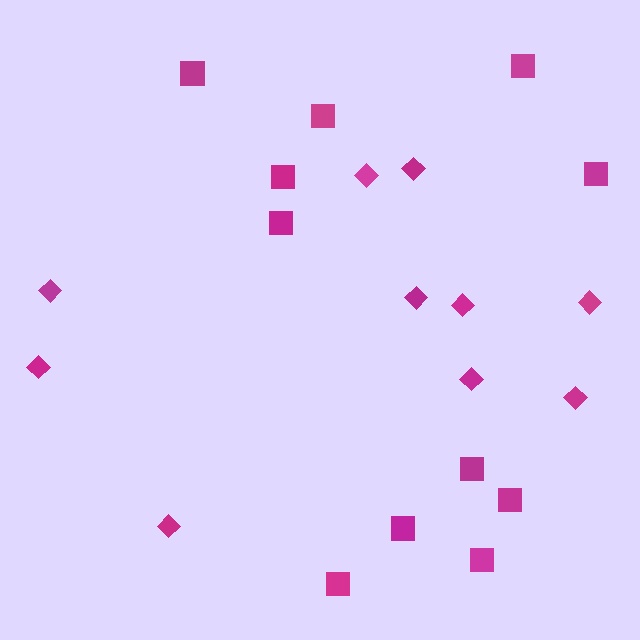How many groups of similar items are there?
There are 2 groups: one group of squares (11) and one group of diamonds (10).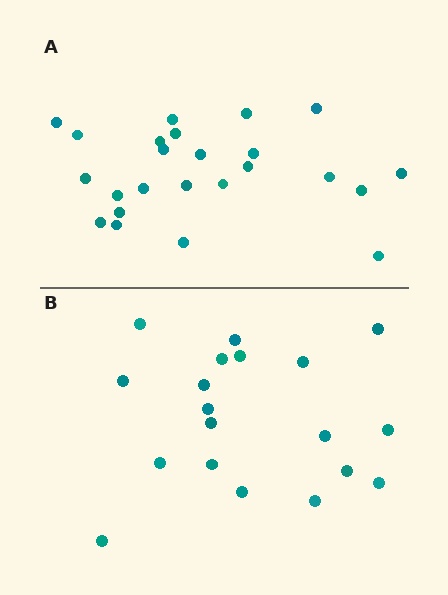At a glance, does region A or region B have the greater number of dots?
Region A (the top region) has more dots.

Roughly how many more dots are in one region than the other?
Region A has about 5 more dots than region B.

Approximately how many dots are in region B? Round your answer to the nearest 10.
About 20 dots. (The exact count is 19, which rounds to 20.)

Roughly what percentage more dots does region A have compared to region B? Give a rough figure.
About 25% more.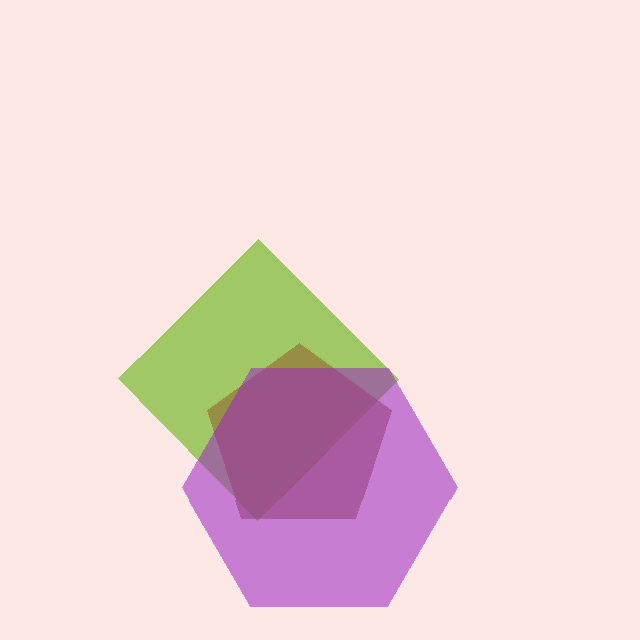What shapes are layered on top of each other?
The layered shapes are: a lime diamond, a brown pentagon, a purple hexagon.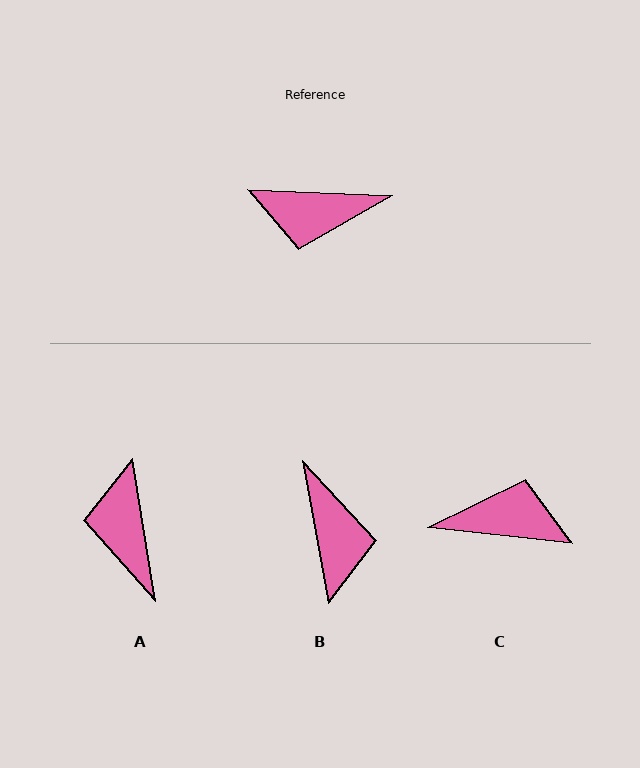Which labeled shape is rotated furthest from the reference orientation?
C, about 176 degrees away.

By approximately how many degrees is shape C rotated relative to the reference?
Approximately 176 degrees counter-clockwise.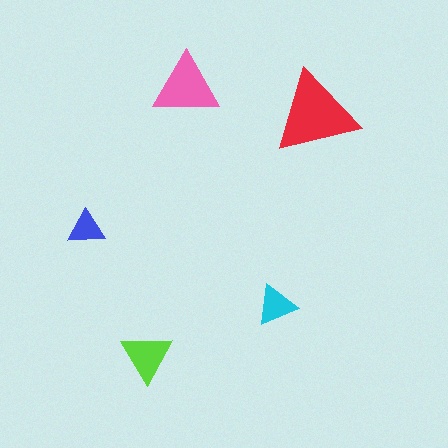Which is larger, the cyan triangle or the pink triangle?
The pink one.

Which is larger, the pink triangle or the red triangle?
The red one.